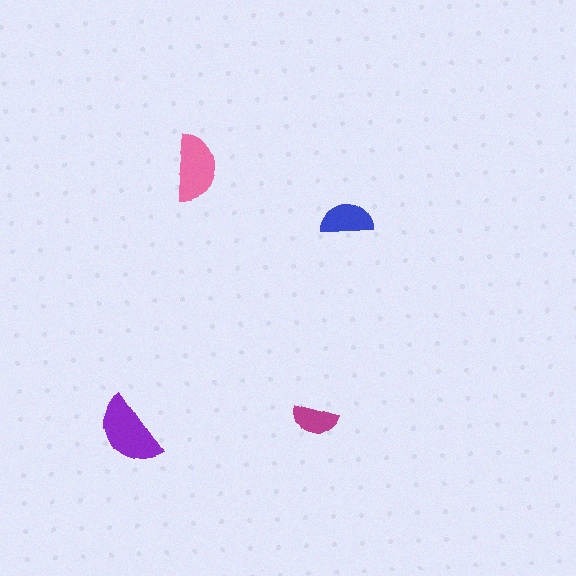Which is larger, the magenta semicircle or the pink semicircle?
The pink one.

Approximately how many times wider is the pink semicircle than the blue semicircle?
About 1.5 times wider.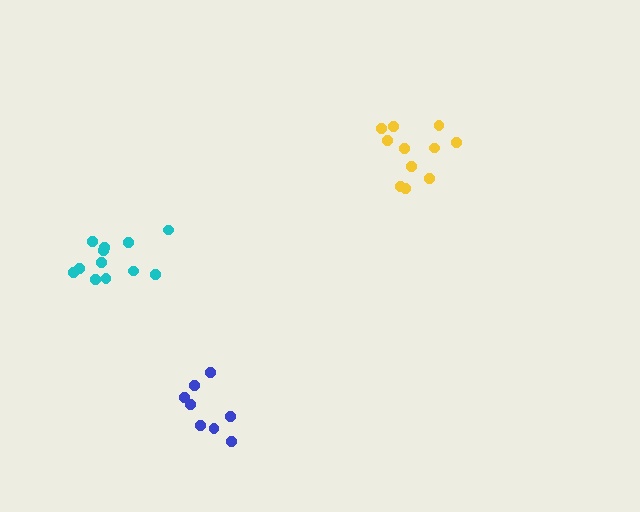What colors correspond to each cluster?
The clusters are colored: blue, yellow, cyan.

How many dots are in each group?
Group 1: 8 dots, Group 2: 11 dots, Group 3: 12 dots (31 total).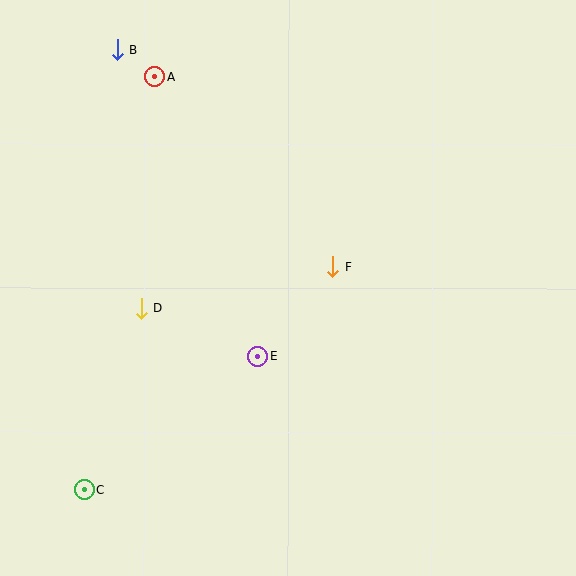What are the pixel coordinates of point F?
Point F is at (333, 267).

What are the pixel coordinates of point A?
Point A is at (155, 77).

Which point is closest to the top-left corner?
Point B is closest to the top-left corner.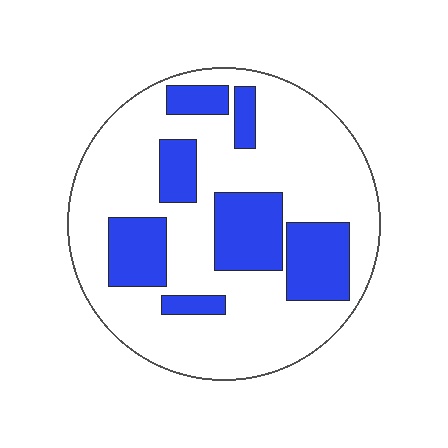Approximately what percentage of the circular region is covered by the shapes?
Approximately 30%.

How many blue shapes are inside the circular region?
7.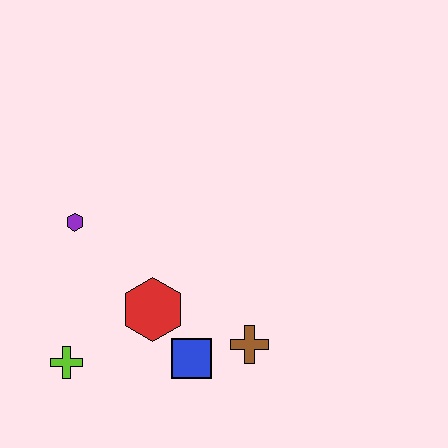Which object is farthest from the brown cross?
The purple hexagon is farthest from the brown cross.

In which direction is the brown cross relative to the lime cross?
The brown cross is to the right of the lime cross.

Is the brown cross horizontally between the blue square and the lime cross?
No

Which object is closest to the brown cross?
The blue square is closest to the brown cross.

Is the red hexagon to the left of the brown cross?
Yes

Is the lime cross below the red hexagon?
Yes